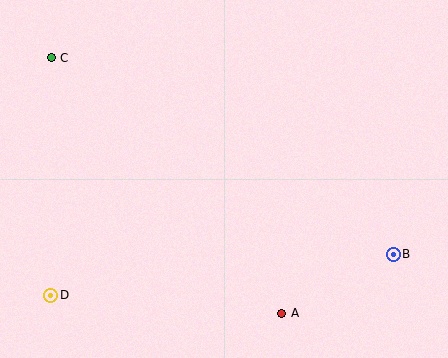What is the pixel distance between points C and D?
The distance between C and D is 237 pixels.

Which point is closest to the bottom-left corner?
Point D is closest to the bottom-left corner.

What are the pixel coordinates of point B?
Point B is at (393, 254).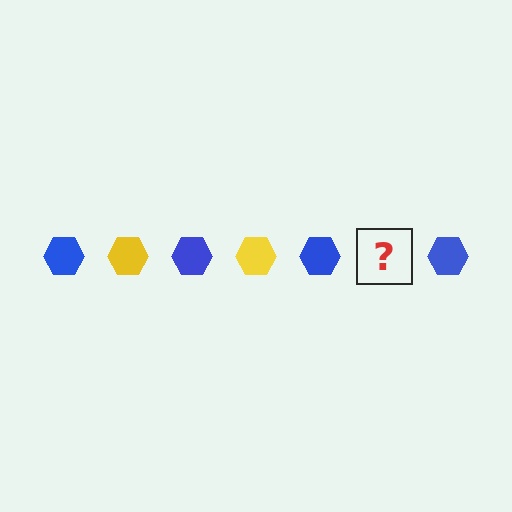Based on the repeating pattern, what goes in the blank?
The blank should be a yellow hexagon.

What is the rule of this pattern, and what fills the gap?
The rule is that the pattern cycles through blue, yellow hexagons. The gap should be filled with a yellow hexagon.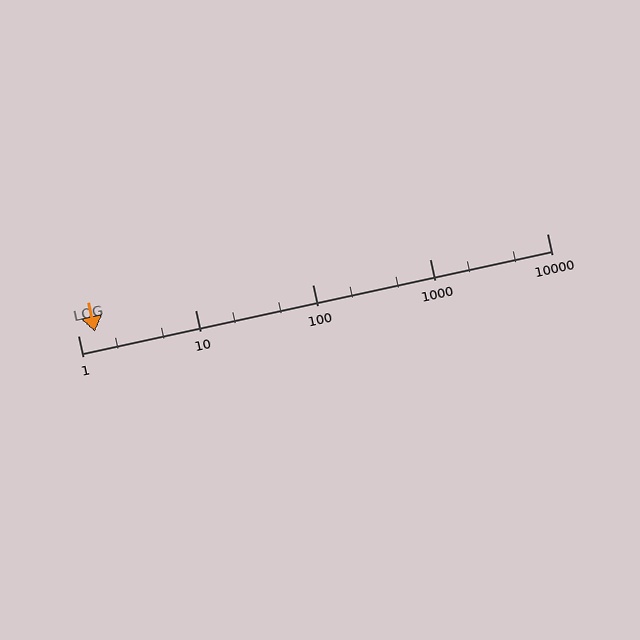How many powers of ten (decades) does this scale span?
The scale spans 4 decades, from 1 to 10000.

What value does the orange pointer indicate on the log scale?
The pointer indicates approximately 1.4.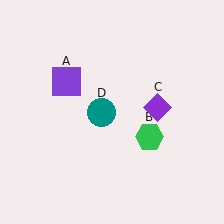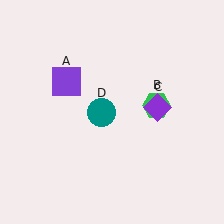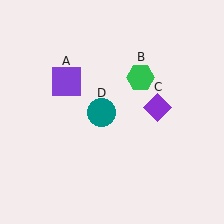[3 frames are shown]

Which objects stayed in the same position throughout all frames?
Purple square (object A) and purple diamond (object C) and teal circle (object D) remained stationary.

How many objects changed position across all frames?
1 object changed position: green hexagon (object B).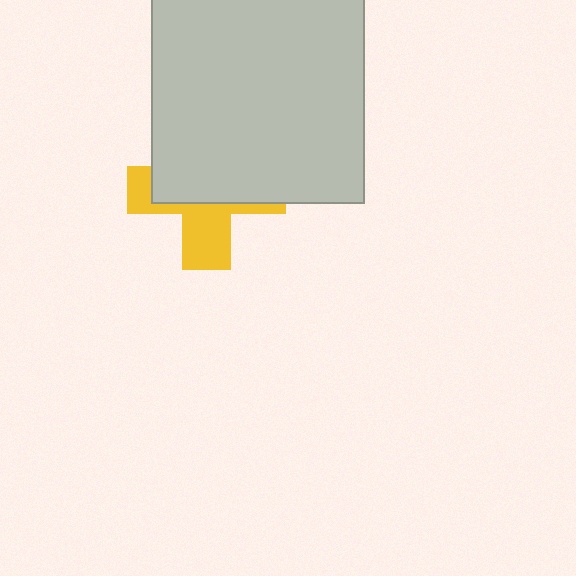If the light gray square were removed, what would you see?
You would see the complete yellow cross.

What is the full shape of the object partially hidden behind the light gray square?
The partially hidden object is a yellow cross.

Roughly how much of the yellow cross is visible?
A small part of it is visible (roughly 40%).